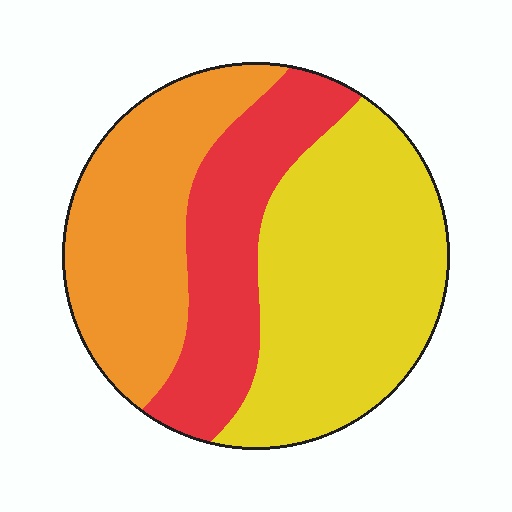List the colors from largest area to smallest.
From largest to smallest: yellow, orange, red.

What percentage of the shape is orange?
Orange takes up about one third (1/3) of the shape.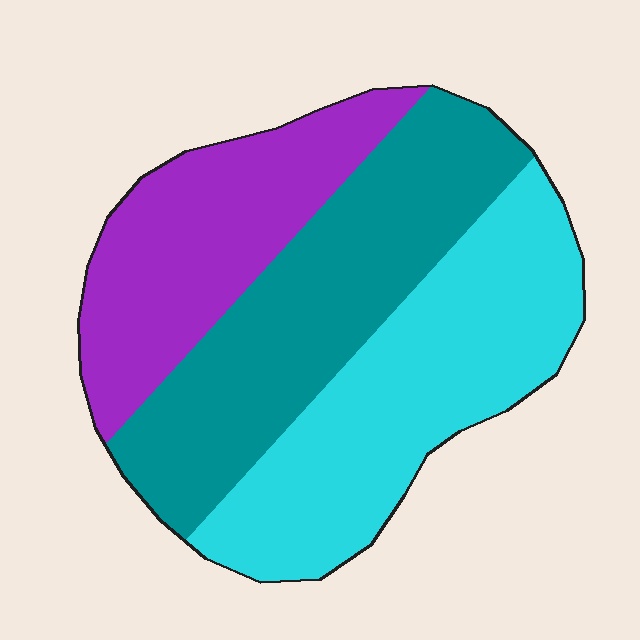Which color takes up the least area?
Purple, at roughly 25%.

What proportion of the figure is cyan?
Cyan takes up between a third and a half of the figure.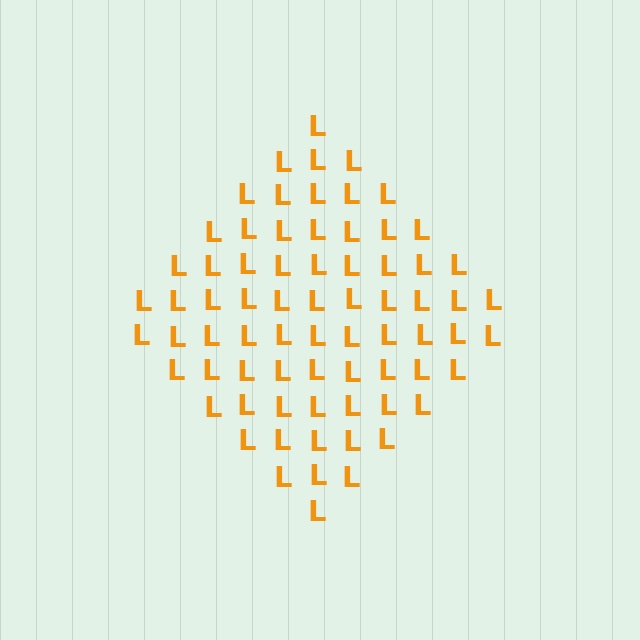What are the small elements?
The small elements are letter L's.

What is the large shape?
The large shape is a diamond.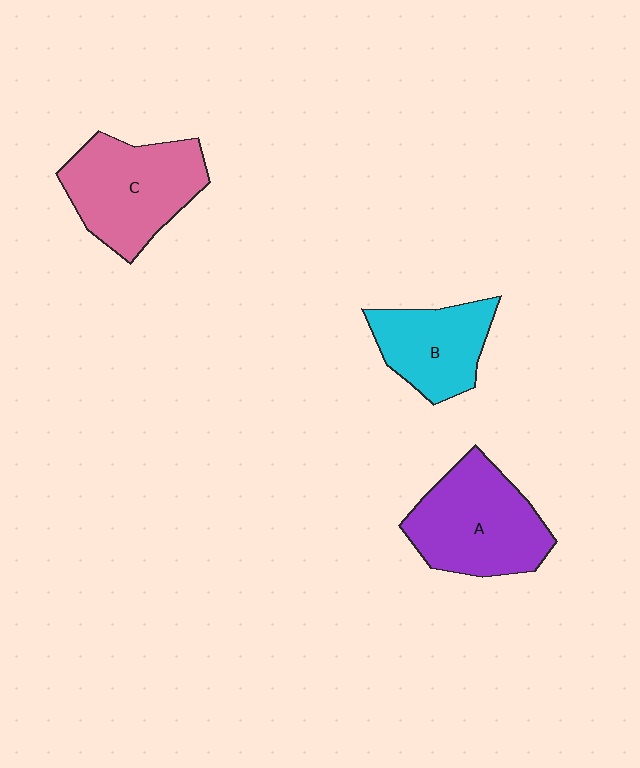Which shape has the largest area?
Shape A (purple).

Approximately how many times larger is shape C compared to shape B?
Approximately 1.4 times.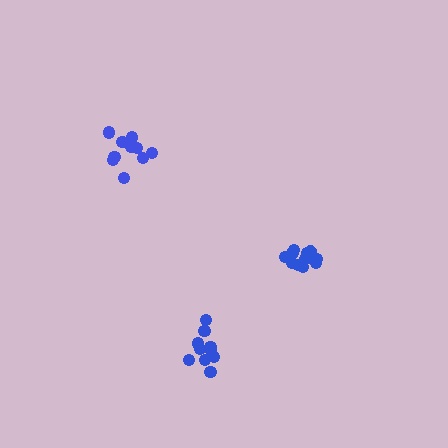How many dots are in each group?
Group 1: 12 dots, Group 2: 10 dots, Group 3: 10 dots (32 total).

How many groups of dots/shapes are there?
There are 3 groups.